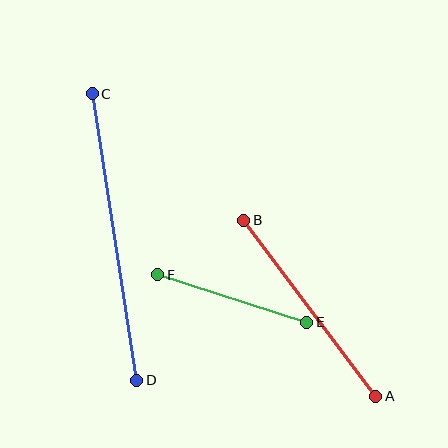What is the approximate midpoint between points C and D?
The midpoint is at approximately (114, 237) pixels.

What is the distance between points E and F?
The distance is approximately 156 pixels.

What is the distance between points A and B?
The distance is approximately 220 pixels.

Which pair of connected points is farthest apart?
Points C and D are farthest apart.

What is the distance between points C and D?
The distance is approximately 290 pixels.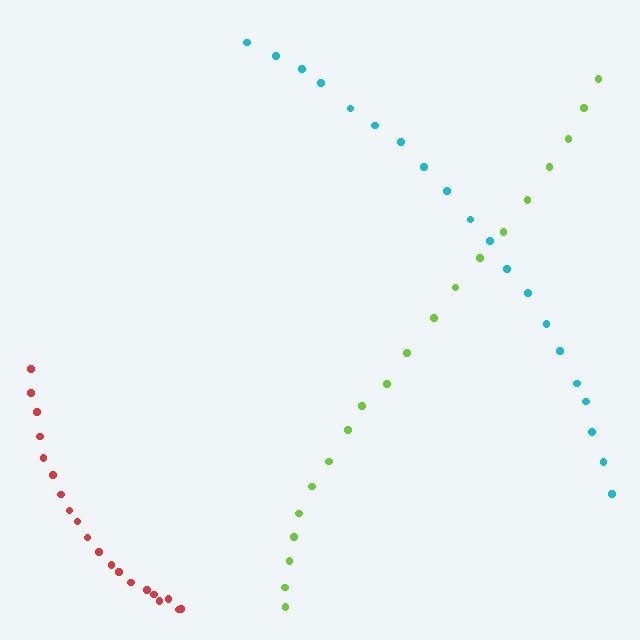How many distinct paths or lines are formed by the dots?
There are 3 distinct paths.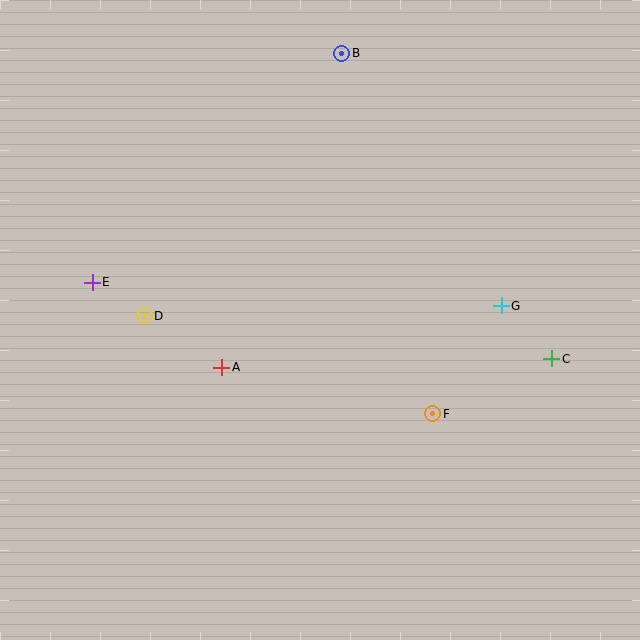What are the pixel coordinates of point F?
Point F is at (433, 414).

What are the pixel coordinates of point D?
Point D is at (144, 316).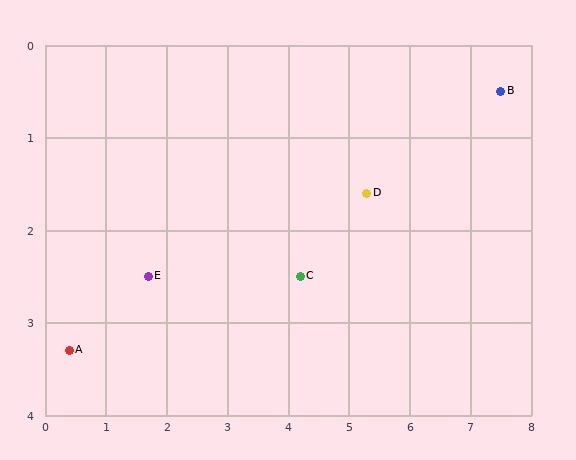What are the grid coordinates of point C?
Point C is at approximately (4.2, 2.5).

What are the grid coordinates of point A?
Point A is at approximately (0.4, 3.3).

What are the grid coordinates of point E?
Point E is at approximately (1.7, 2.5).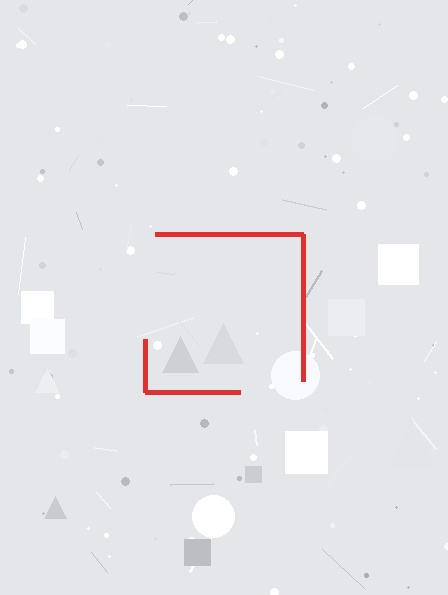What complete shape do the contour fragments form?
The contour fragments form a square.